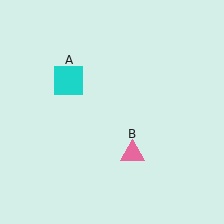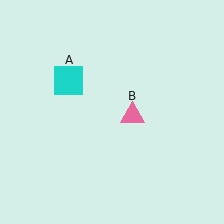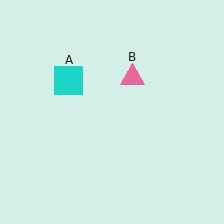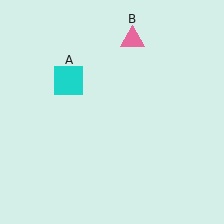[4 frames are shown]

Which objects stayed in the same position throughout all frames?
Cyan square (object A) remained stationary.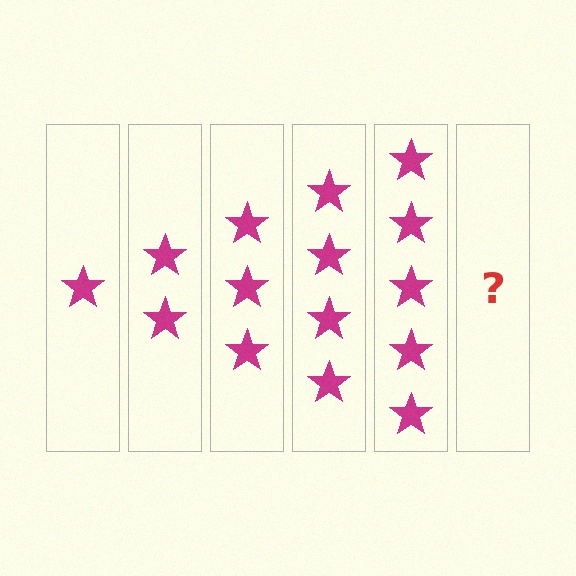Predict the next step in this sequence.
The next step is 6 stars.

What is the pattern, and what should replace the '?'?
The pattern is that each step adds one more star. The '?' should be 6 stars.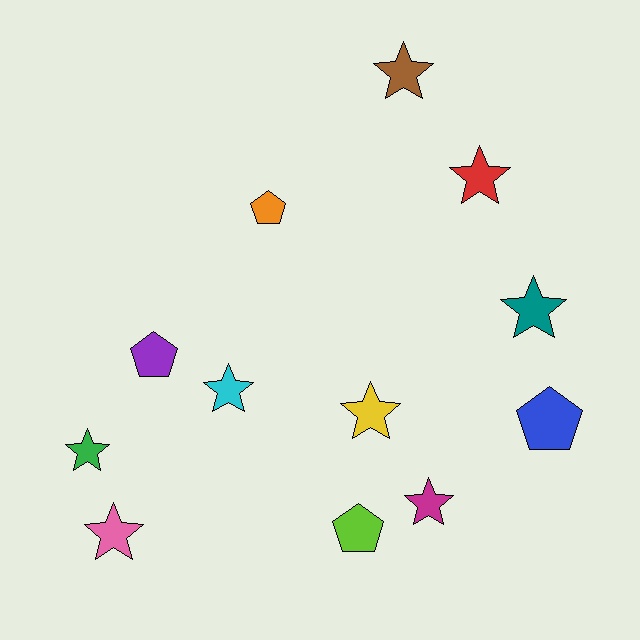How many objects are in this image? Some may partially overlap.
There are 12 objects.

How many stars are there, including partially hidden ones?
There are 8 stars.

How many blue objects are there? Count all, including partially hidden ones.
There is 1 blue object.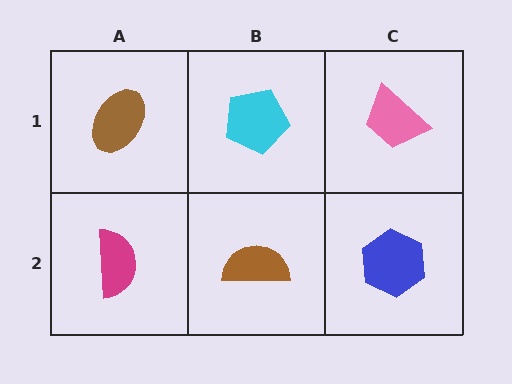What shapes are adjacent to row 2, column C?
A pink trapezoid (row 1, column C), a brown semicircle (row 2, column B).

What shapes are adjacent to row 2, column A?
A brown ellipse (row 1, column A), a brown semicircle (row 2, column B).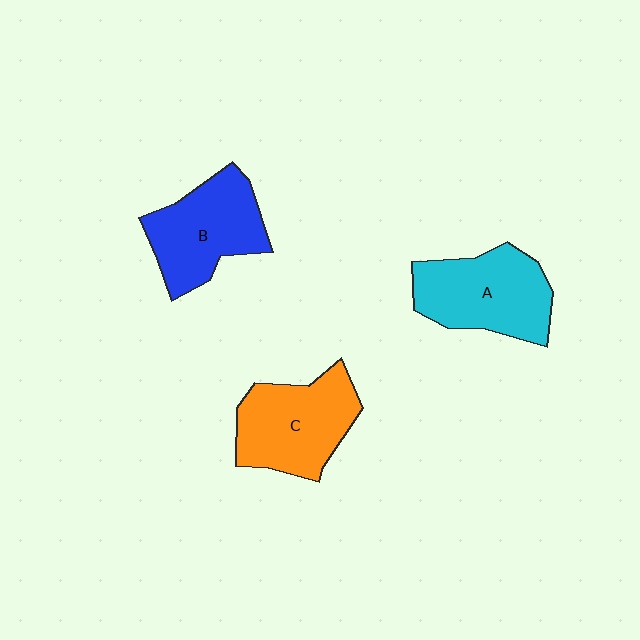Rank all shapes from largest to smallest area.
From largest to smallest: A (cyan), C (orange), B (blue).